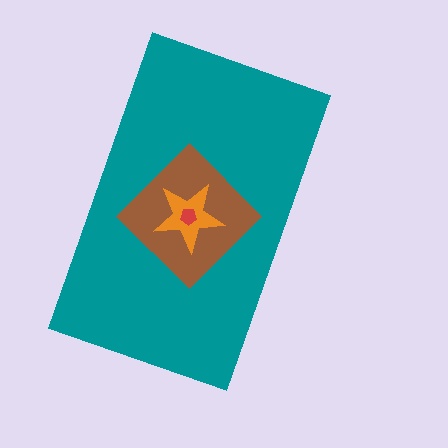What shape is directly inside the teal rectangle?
The brown diamond.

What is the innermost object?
The red pentagon.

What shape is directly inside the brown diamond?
The orange star.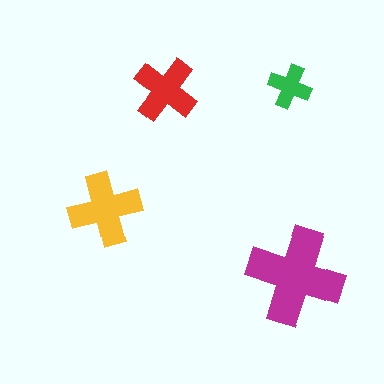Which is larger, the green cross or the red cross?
The red one.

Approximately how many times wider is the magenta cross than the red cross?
About 1.5 times wider.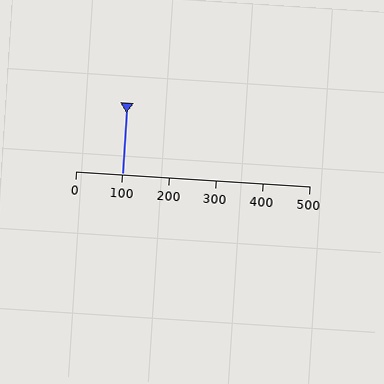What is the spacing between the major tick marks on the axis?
The major ticks are spaced 100 apart.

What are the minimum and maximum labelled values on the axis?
The axis runs from 0 to 500.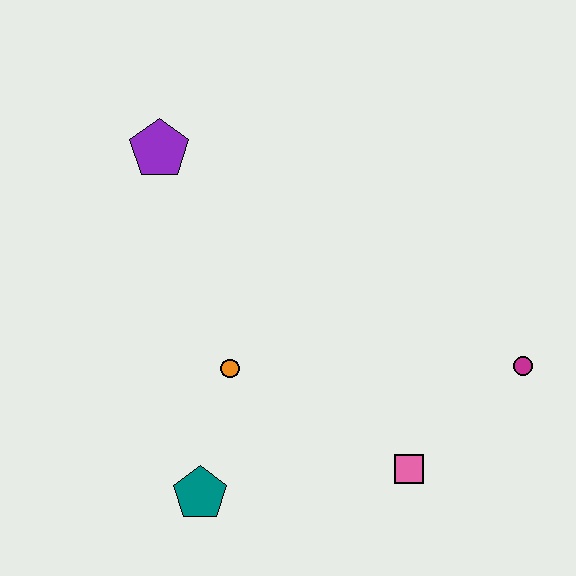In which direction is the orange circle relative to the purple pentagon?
The orange circle is below the purple pentagon.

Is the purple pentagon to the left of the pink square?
Yes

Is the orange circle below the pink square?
No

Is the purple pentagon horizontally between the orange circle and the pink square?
No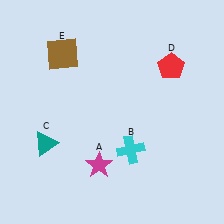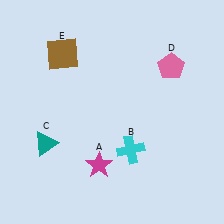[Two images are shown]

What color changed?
The pentagon (D) changed from red in Image 1 to pink in Image 2.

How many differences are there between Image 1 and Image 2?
There is 1 difference between the two images.